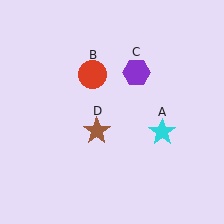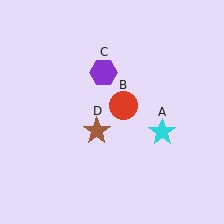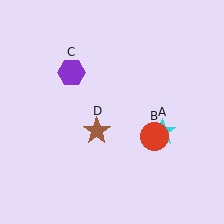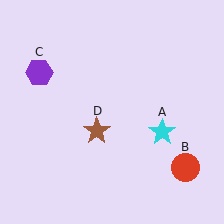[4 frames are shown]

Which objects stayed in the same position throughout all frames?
Cyan star (object A) and brown star (object D) remained stationary.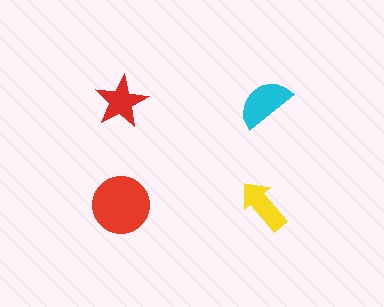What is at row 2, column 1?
A red circle.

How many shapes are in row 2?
2 shapes.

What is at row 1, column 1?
A red star.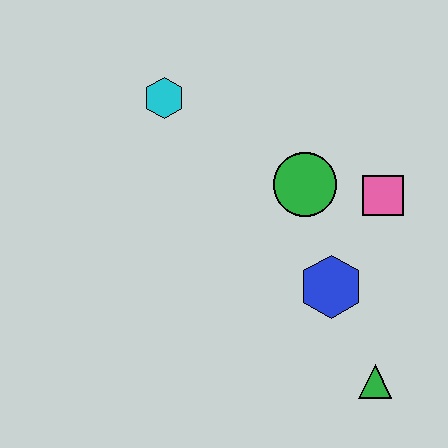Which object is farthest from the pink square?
The cyan hexagon is farthest from the pink square.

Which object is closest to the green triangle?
The blue hexagon is closest to the green triangle.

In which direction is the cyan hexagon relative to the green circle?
The cyan hexagon is to the left of the green circle.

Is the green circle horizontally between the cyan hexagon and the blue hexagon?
Yes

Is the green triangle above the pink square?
No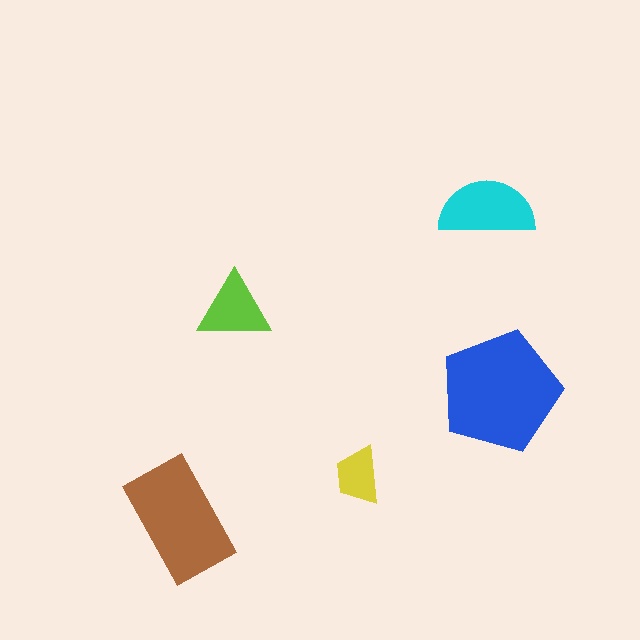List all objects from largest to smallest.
The blue pentagon, the brown rectangle, the cyan semicircle, the lime triangle, the yellow trapezoid.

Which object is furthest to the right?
The blue pentagon is rightmost.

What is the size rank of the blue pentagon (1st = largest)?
1st.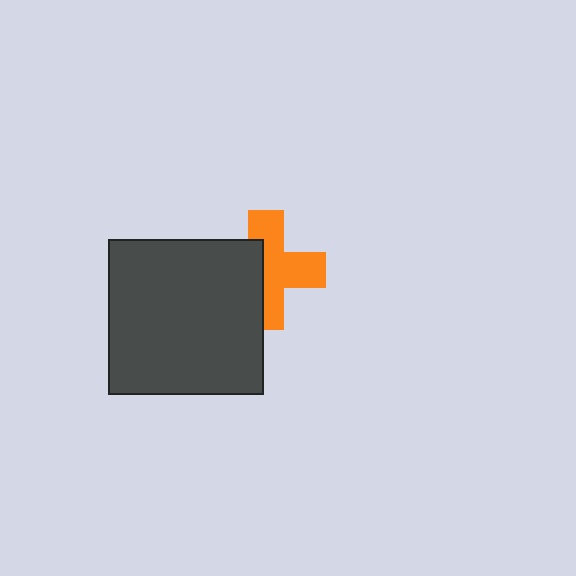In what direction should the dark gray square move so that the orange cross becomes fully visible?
The dark gray square should move left. That is the shortest direction to clear the overlap and leave the orange cross fully visible.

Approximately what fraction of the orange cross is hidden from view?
Roughly 40% of the orange cross is hidden behind the dark gray square.